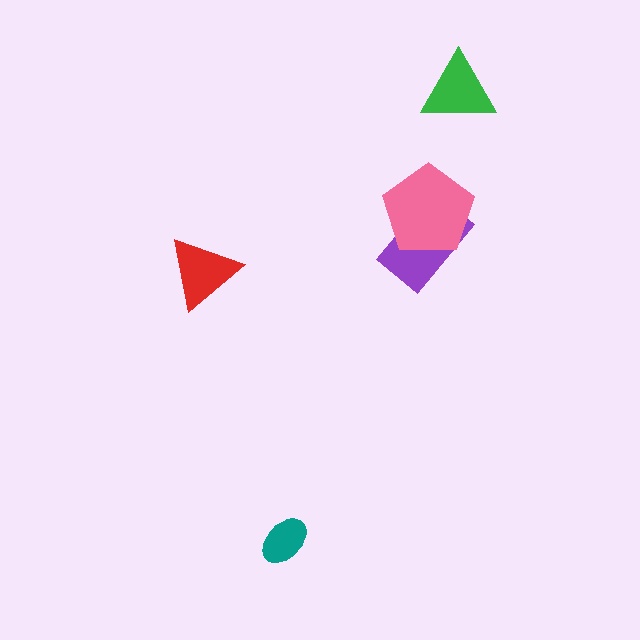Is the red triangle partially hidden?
No, no other shape covers it.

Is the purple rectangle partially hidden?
Yes, it is partially covered by another shape.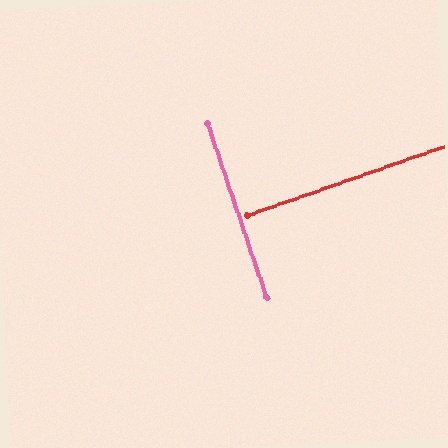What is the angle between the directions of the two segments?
Approximately 89 degrees.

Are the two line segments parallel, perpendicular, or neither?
Perpendicular — they meet at approximately 89°.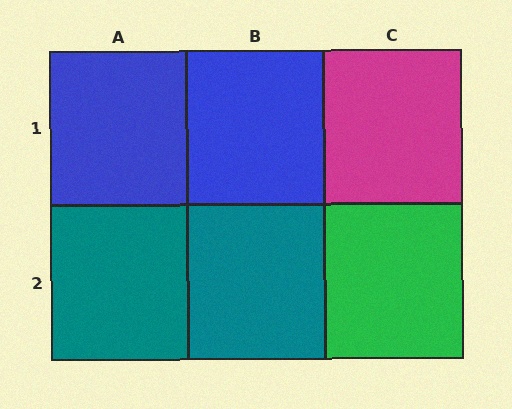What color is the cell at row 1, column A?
Blue.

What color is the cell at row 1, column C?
Magenta.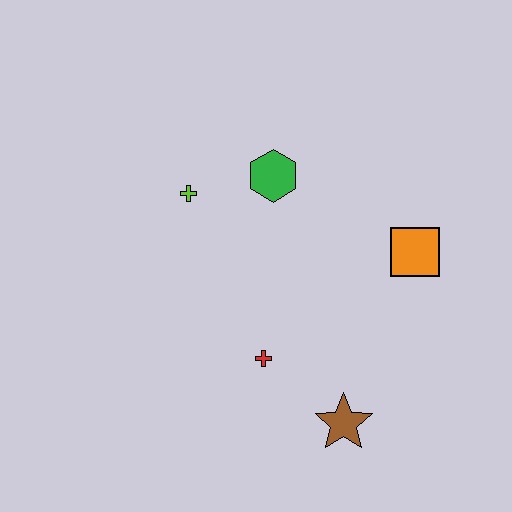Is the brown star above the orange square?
No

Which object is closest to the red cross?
The brown star is closest to the red cross.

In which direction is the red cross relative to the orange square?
The red cross is to the left of the orange square.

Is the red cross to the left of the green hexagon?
Yes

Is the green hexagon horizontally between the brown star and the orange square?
No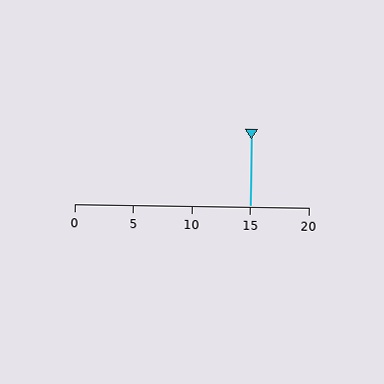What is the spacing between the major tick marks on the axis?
The major ticks are spaced 5 apart.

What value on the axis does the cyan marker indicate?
The marker indicates approximately 15.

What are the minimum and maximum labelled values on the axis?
The axis runs from 0 to 20.